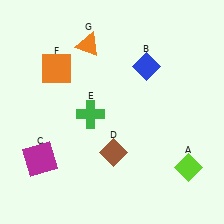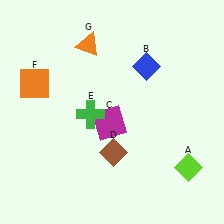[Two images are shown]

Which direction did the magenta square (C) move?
The magenta square (C) moved right.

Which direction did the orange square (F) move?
The orange square (F) moved left.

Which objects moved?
The objects that moved are: the magenta square (C), the orange square (F).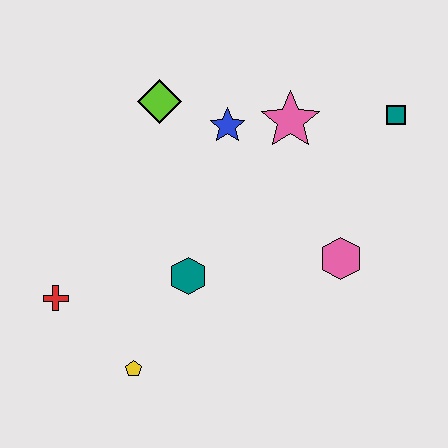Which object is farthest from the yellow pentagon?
The teal square is farthest from the yellow pentagon.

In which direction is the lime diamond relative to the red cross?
The lime diamond is above the red cross.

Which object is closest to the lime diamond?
The blue star is closest to the lime diamond.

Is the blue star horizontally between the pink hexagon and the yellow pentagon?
Yes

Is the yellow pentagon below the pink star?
Yes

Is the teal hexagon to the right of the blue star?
No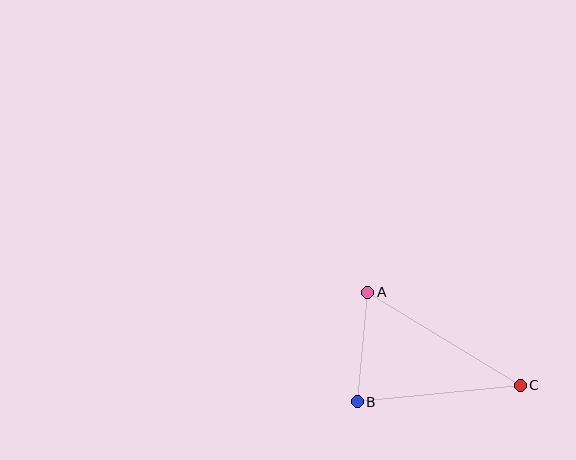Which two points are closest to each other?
Points A and B are closest to each other.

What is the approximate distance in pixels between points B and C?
The distance between B and C is approximately 164 pixels.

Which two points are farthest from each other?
Points A and C are farthest from each other.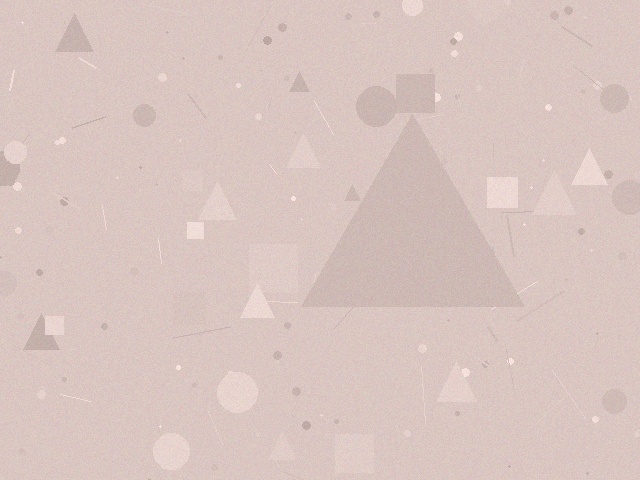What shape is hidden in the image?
A triangle is hidden in the image.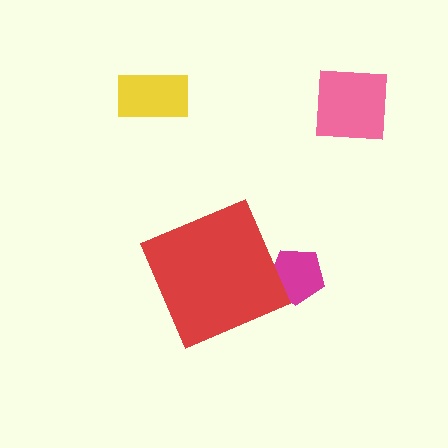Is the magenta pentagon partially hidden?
Yes, the magenta pentagon is partially hidden behind the red diamond.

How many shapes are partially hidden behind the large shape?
1 shape is partially hidden.